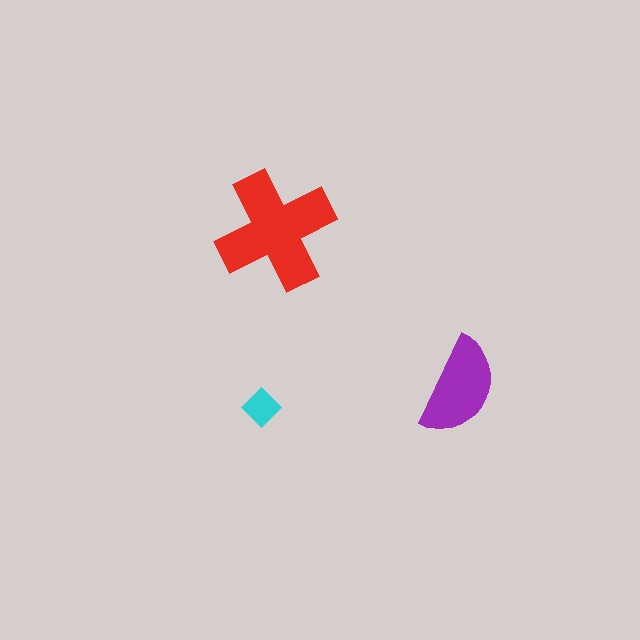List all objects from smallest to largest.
The cyan diamond, the purple semicircle, the red cross.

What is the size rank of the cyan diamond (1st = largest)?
3rd.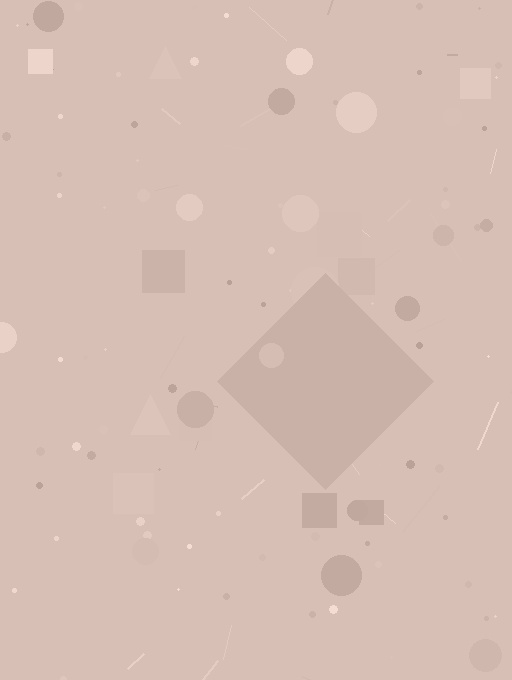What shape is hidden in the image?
A diamond is hidden in the image.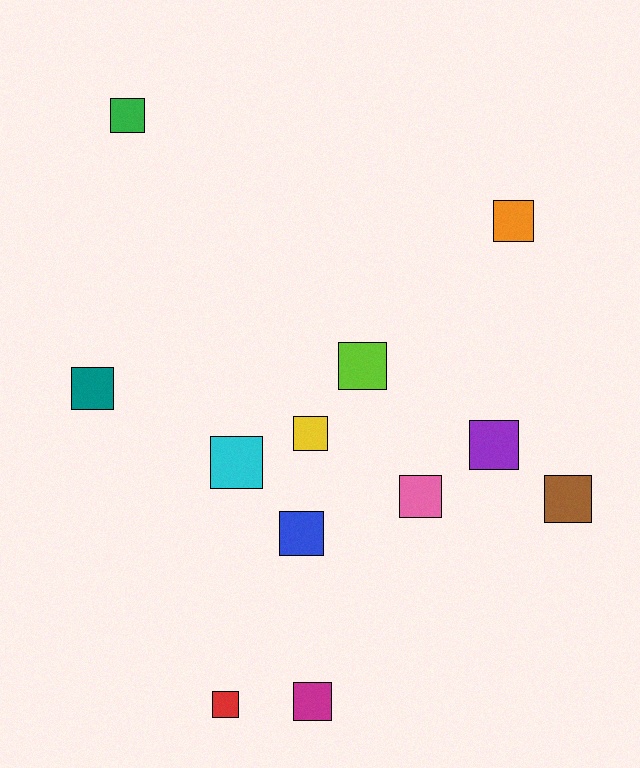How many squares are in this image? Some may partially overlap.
There are 12 squares.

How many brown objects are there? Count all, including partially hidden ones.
There is 1 brown object.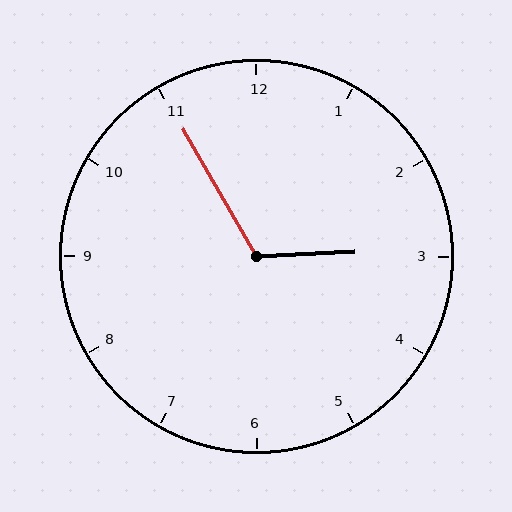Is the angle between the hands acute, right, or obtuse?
It is obtuse.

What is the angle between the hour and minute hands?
Approximately 118 degrees.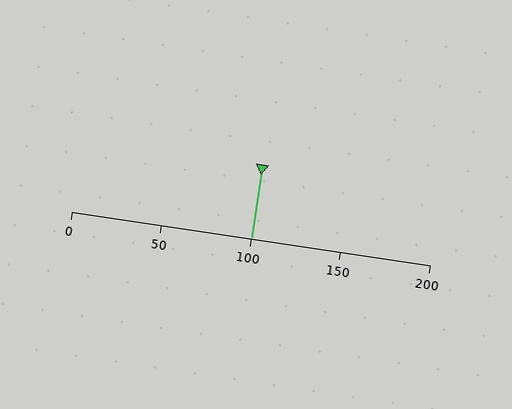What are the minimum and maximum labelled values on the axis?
The axis runs from 0 to 200.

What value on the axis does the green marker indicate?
The marker indicates approximately 100.